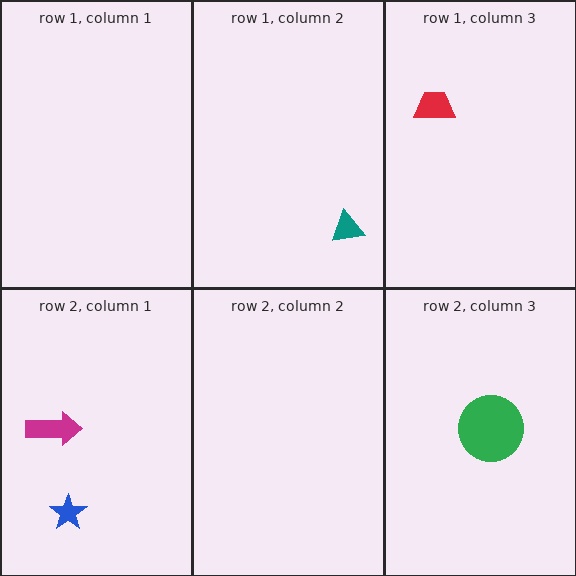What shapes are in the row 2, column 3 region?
The green circle.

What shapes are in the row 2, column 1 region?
The magenta arrow, the blue star.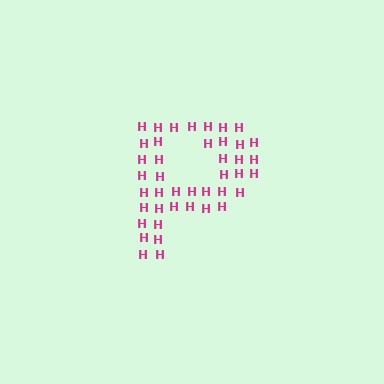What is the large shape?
The large shape is the letter P.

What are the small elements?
The small elements are letter H's.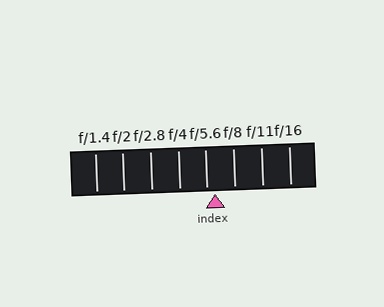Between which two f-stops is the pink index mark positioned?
The index mark is between f/5.6 and f/8.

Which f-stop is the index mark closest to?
The index mark is closest to f/5.6.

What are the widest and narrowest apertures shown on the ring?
The widest aperture shown is f/1.4 and the narrowest is f/16.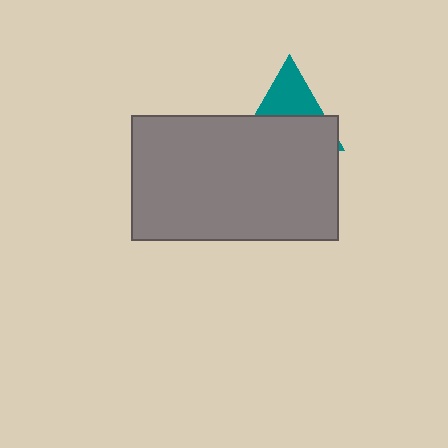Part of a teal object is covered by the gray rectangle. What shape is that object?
It is a triangle.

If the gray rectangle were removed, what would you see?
You would see the complete teal triangle.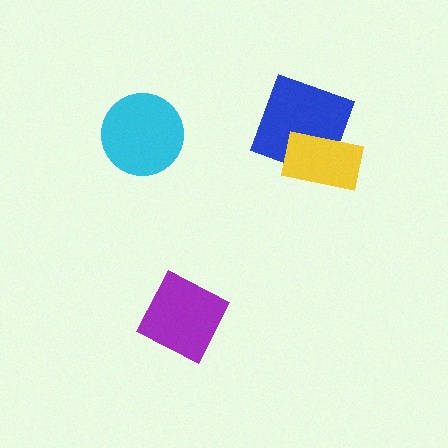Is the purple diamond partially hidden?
No, no other shape covers it.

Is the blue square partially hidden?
Yes, it is partially covered by another shape.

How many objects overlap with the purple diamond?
0 objects overlap with the purple diamond.